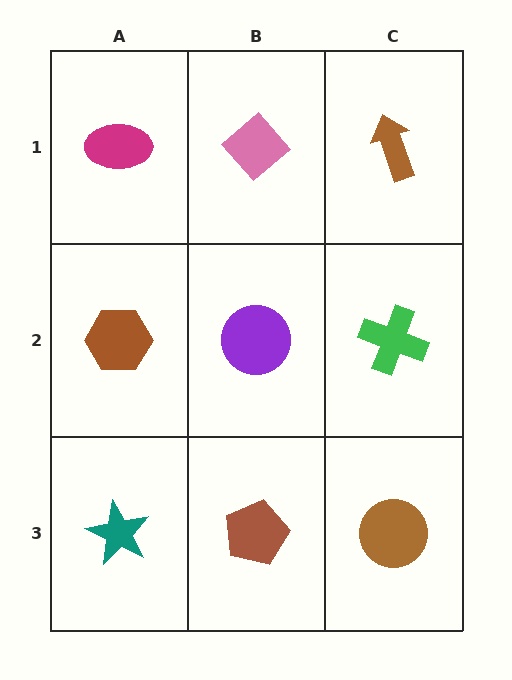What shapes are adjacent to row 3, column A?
A brown hexagon (row 2, column A), a brown pentagon (row 3, column B).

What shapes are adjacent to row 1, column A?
A brown hexagon (row 2, column A), a pink diamond (row 1, column B).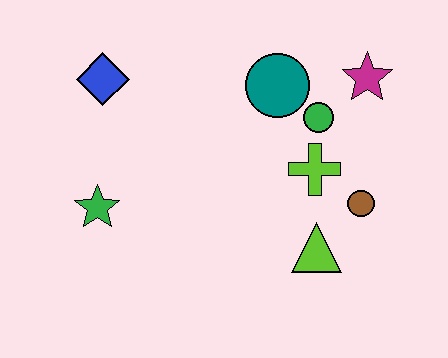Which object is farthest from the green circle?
The green star is farthest from the green circle.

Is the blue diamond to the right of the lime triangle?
No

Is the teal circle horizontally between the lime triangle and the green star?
Yes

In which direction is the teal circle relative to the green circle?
The teal circle is to the left of the green circle.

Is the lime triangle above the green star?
No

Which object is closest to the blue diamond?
The green star is closest to the blue diamond.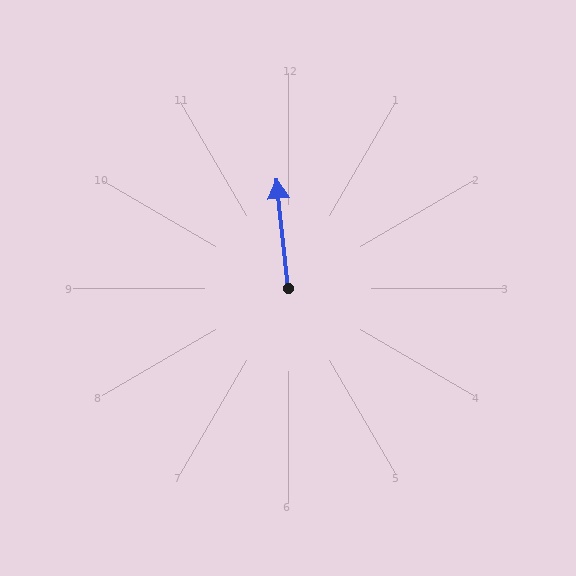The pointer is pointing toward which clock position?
Roughly 12 o'clock.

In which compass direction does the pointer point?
North.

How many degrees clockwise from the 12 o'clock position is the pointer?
Approximately 354 degrees.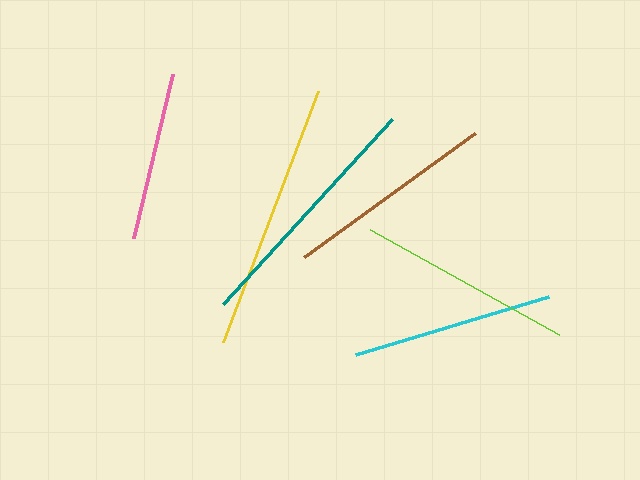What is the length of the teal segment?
The teal segment is approximately 251 pixels long.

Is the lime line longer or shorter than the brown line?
The lime line is longer than the brown line.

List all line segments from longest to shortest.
From longest to shortest: yellow, teal, lime, brown, cyan, pink.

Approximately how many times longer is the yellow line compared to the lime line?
The yellow line is approximately 1.2 times the length of the lime line.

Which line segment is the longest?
The yellow line is the longest at approximately 269 pixels.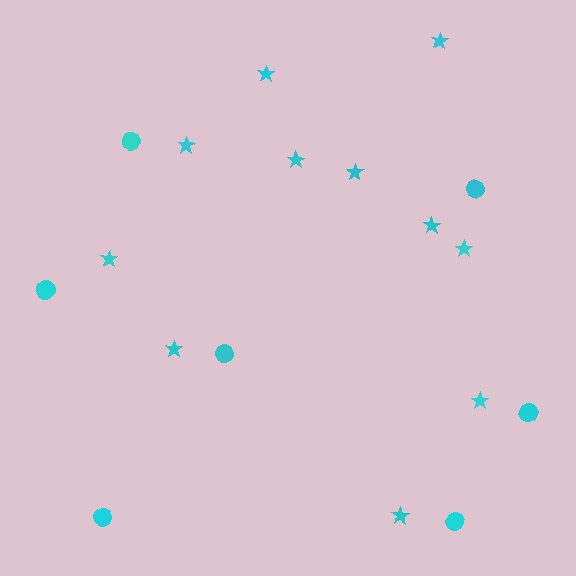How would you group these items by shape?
There are 2 groups: one group of circles (7) and one group of stars (11).